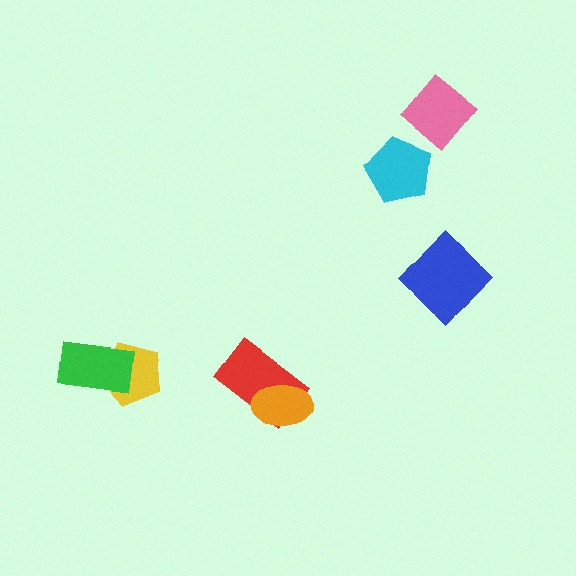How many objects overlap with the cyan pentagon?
0 objects overlap with the cyan pentagon.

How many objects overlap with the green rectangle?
1 object overlaps with the green rectangle.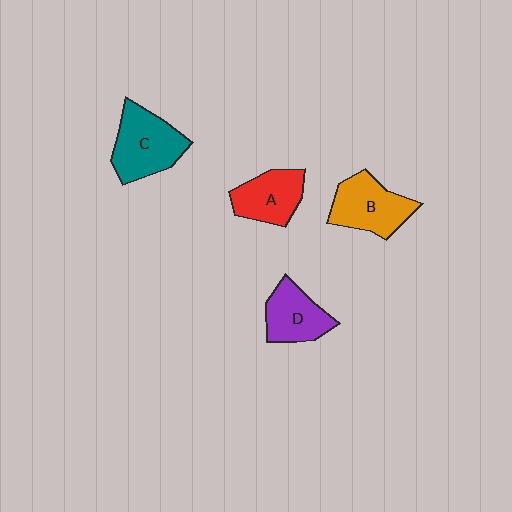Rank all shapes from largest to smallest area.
From largest to smallest: C (teal), B (orange), A (red), D (purple).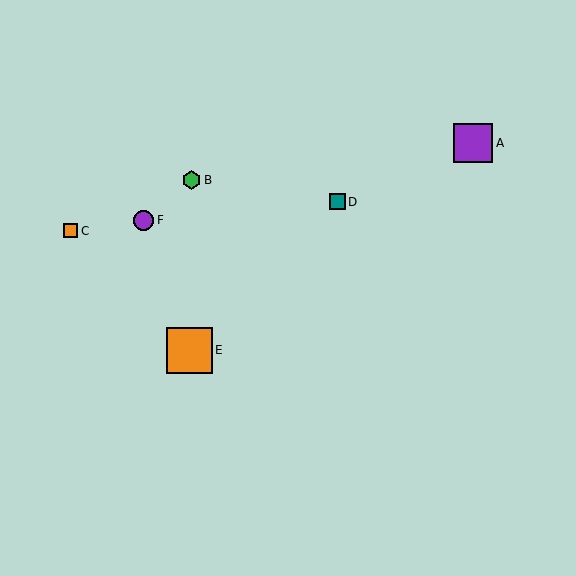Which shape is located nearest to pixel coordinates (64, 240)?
The orange square (labeled C) at (71, 231) is nearest to that location.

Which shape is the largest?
The orange square (labeled E) is the largest.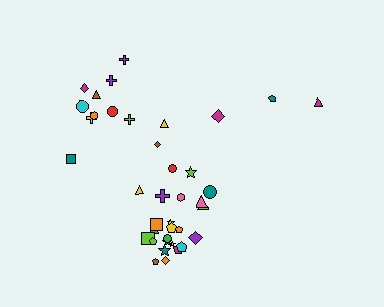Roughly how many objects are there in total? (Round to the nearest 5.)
Roughly 40 objects in total.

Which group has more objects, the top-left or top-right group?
The top-left group.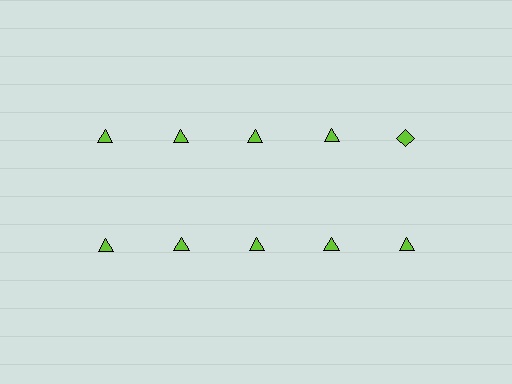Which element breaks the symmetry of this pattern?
The lime diamond in the top row, rightmost column breaks the symmetry. All other shapes are lime triangles.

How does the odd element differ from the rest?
It has a different shape: diamond instead of triangle.